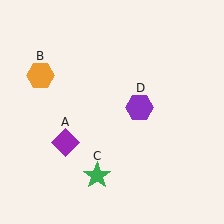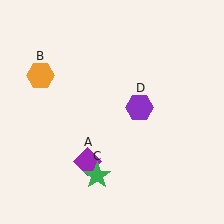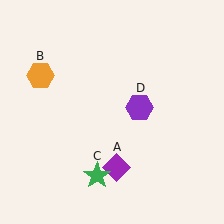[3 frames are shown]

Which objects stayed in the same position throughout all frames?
Orange hexagon (object B) and green star (object C) and purple hexagon (object D) remained stationary.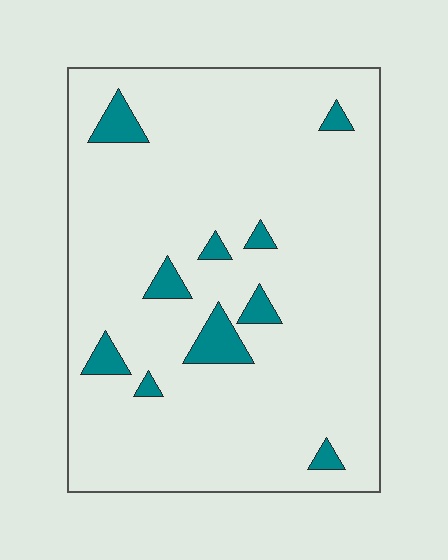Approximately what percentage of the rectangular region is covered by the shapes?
Approximately 10%.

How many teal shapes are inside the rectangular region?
10.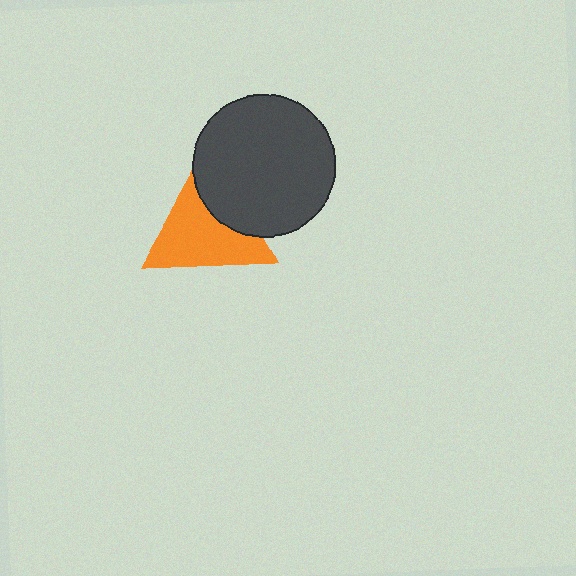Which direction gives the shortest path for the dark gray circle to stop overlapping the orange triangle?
Moving toward the upper-right gives the shortest separation.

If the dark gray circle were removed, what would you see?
You would see the complete orange triangle.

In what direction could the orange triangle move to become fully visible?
The orange triangle could move toward the lower-left. That would shift it out from behind the dark gray circle entirely.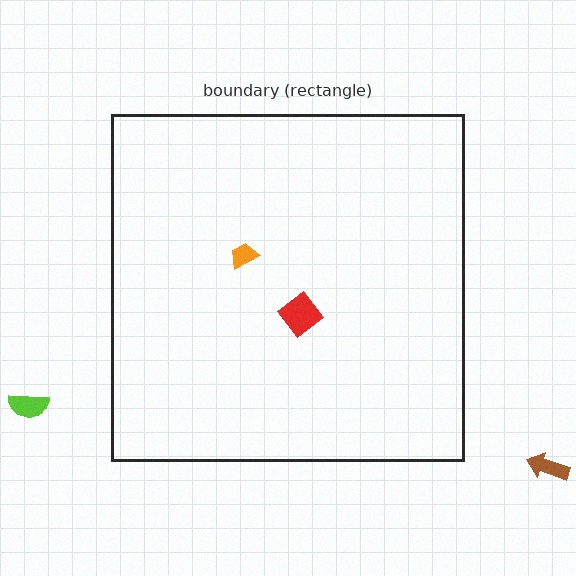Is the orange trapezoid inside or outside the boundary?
Inside.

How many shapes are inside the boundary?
2 inside, 2 outside.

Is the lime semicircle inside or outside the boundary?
Outside.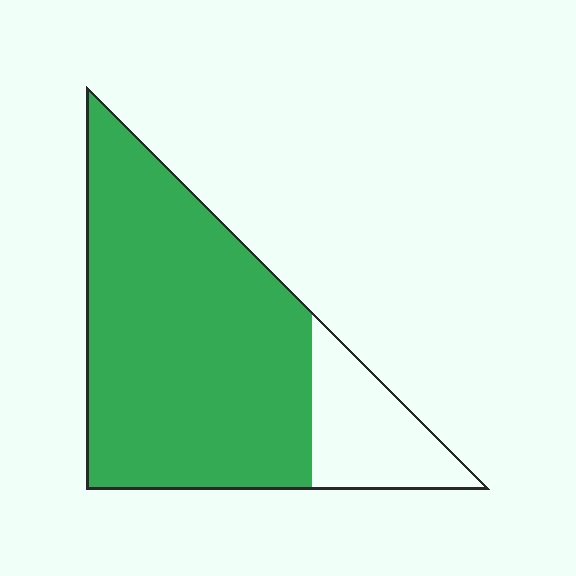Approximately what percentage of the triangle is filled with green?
Approximately 80%.